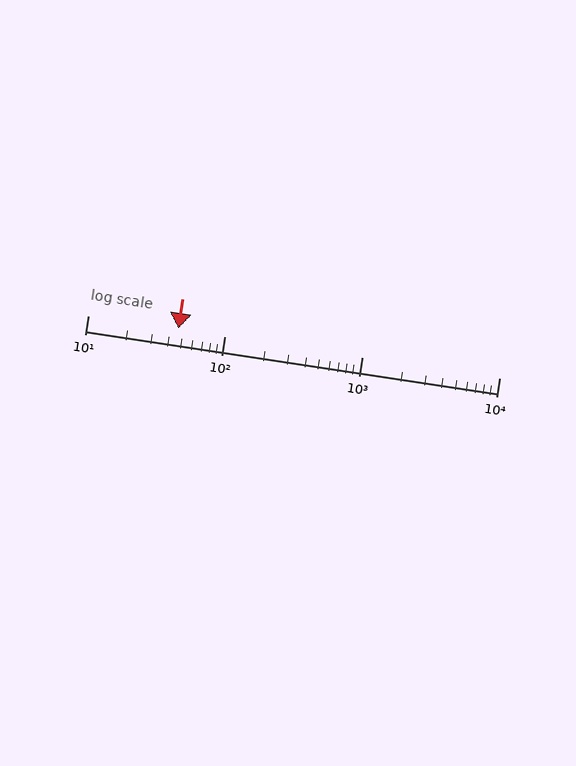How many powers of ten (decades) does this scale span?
The scale spans 3 decades, from 10 to 10000.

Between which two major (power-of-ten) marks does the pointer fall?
The pointer is between 10 and 100.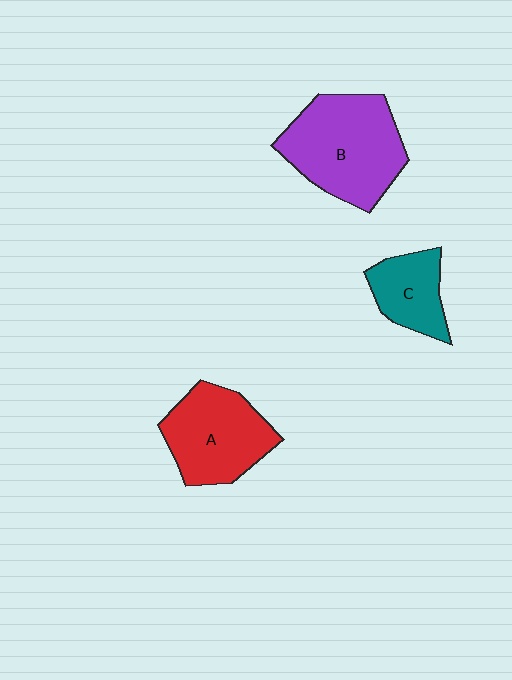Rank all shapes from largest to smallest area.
From largest to smallest: B (purple), A (red), C (teal).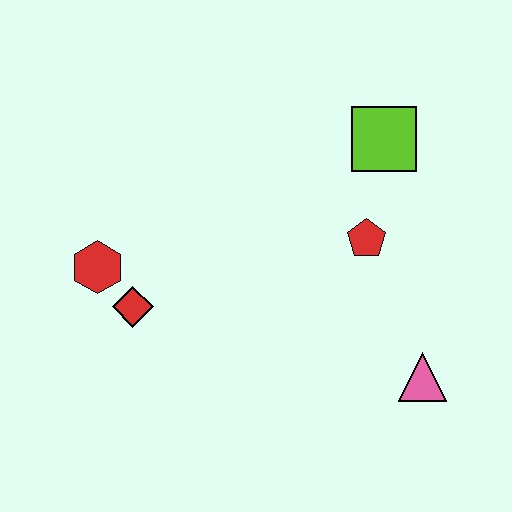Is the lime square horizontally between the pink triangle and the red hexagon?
Yes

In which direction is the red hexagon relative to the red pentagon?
The red hexagon is to the left of the red pentagon.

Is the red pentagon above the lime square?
No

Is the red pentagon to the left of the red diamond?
No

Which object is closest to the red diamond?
The red hexagon is closest to the red diamond.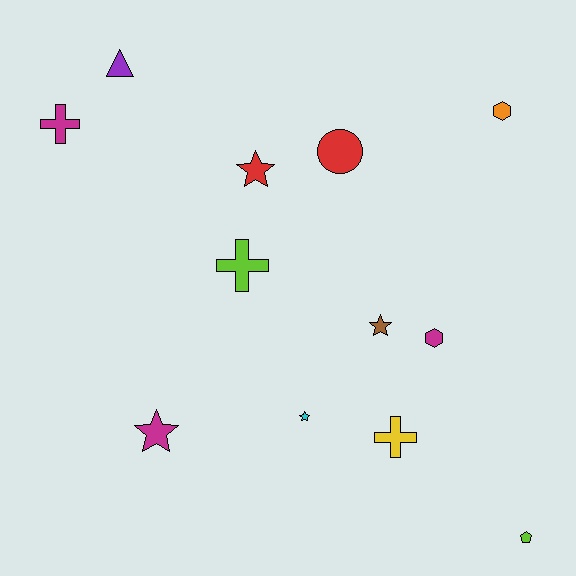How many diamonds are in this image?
There are no diamonds.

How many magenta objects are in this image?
There are 3 magenta objects.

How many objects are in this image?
There are 12 objects.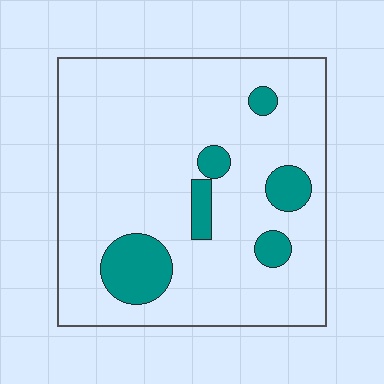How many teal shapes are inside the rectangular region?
6.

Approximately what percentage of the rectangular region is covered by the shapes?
Approximately 15%.